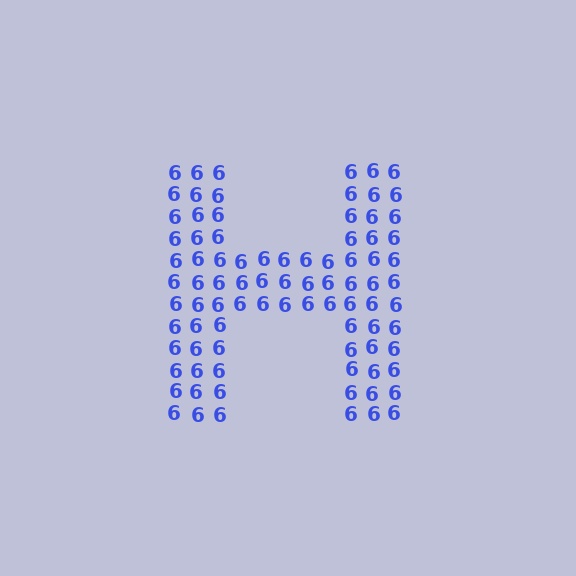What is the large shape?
The large shape is the letter H.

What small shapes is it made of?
It is made of small digit 6's.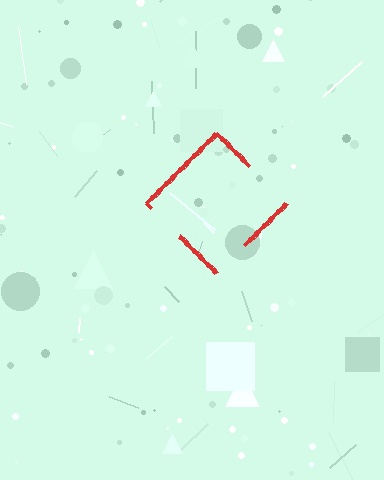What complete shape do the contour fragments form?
The contour fragments form a diamond.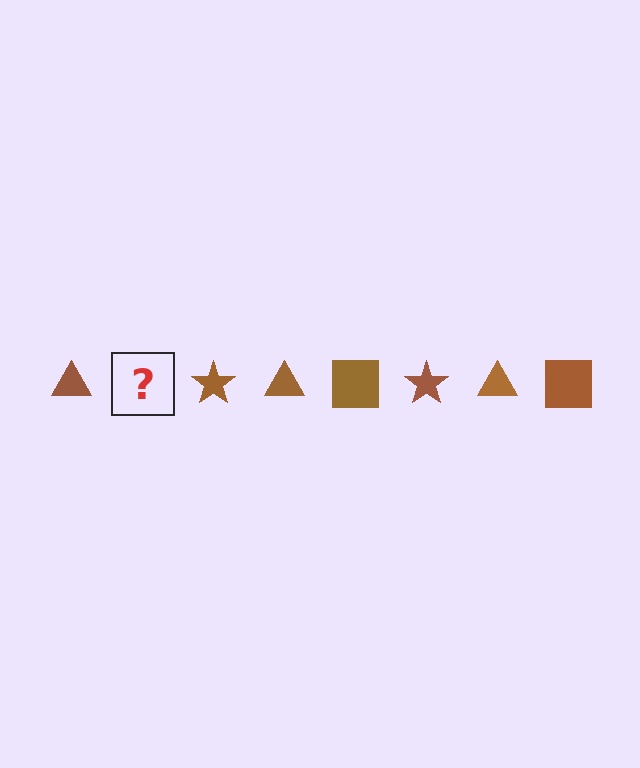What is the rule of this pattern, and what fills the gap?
The rule is that the pattern cycles through triangle, square, star shapes in brown. The gap should be filled with a brown square.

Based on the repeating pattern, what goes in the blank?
The blank should be a brown square.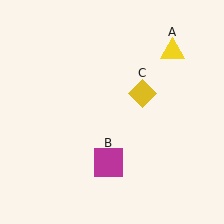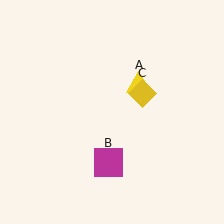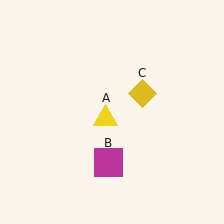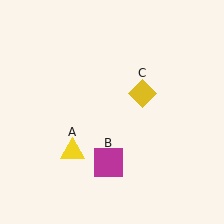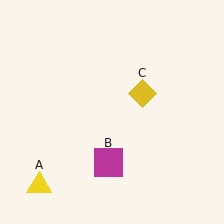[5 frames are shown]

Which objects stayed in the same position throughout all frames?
Magenta square (object B) and yellow diamond (object C) remained stationary.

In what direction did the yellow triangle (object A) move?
The yellow triangle (object A) moved down and to the left.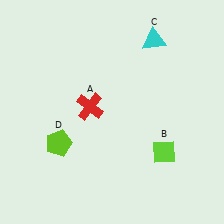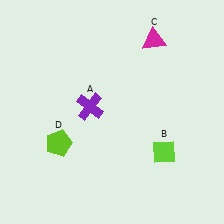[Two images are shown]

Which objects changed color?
A changed from red to purple. C changed from cyan to magenta.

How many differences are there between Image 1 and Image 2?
There are 2 differences between the two images.